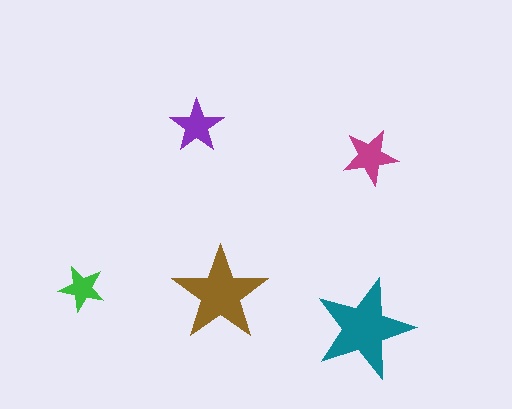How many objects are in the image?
There are 5 objects in the image.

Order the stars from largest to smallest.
the teal one, the brown one, the magenta one, the purple one, the green one.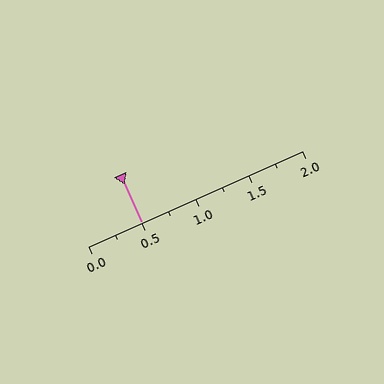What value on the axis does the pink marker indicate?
The marker indicates approximately 0.5.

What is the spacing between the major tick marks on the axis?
The major ticks are spaced 0.5 apart.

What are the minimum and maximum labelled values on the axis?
The axis runs from 0.0 to 2.0.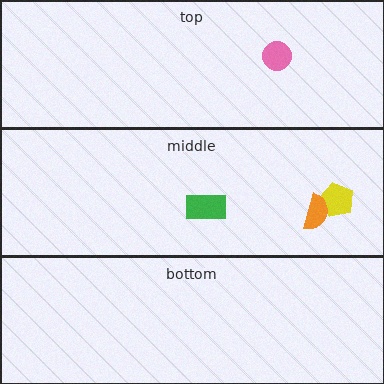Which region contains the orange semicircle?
The middle region.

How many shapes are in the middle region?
3.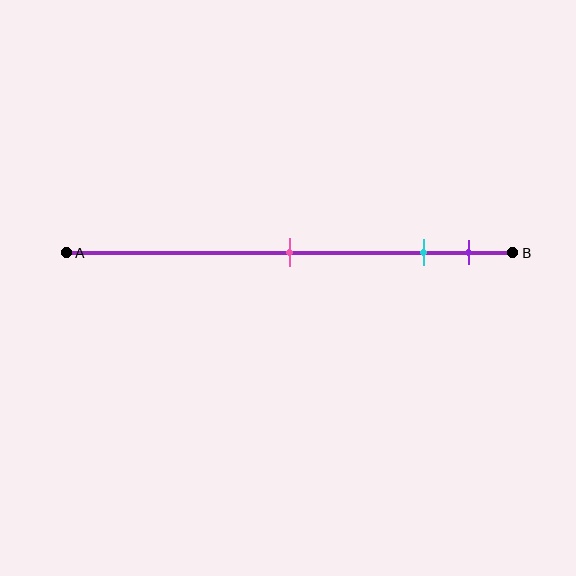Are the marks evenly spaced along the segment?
No, the marks are not evenly spaced.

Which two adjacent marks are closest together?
The cyan and purple marks are the closest adjacent pair.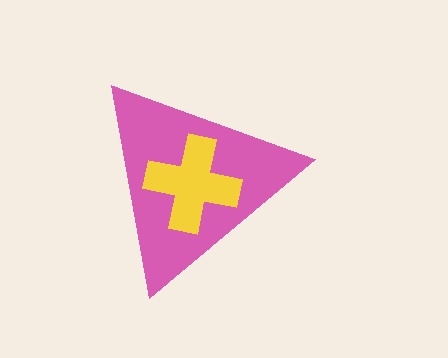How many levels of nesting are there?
2.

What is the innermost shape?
The yellow cross.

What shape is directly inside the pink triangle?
The yellow cross.